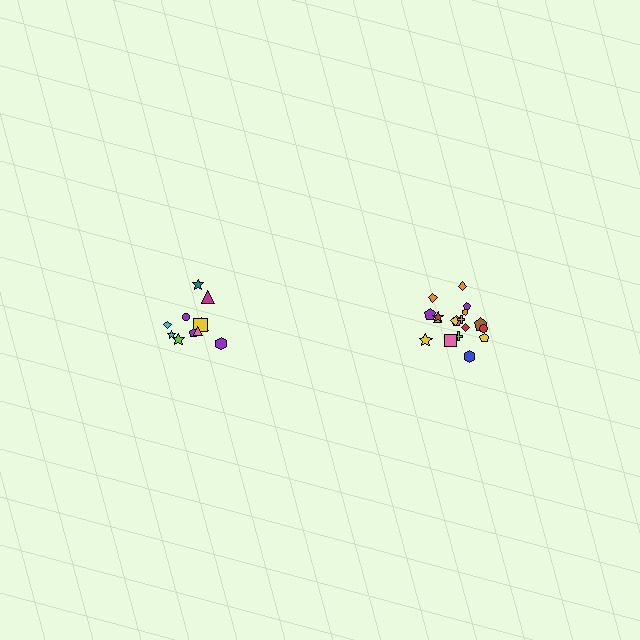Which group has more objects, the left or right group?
The right group.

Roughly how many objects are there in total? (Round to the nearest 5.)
Roughly 30 objects in total.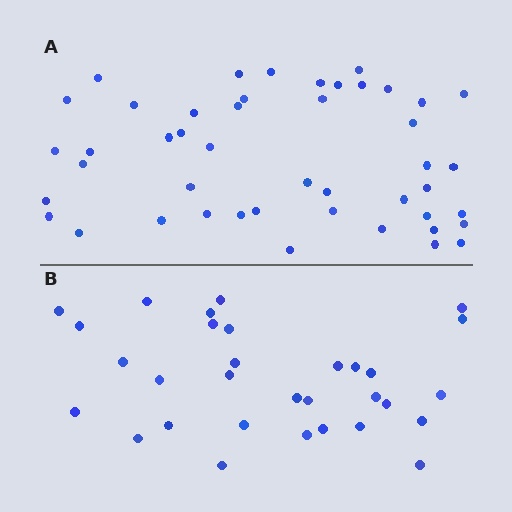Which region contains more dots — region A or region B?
Region A (the top region) has more dots.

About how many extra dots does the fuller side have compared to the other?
Region A has approximately 15 more dots than region B.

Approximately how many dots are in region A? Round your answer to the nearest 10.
About 50 dots. (The exact count is 46, which rounds to 50.)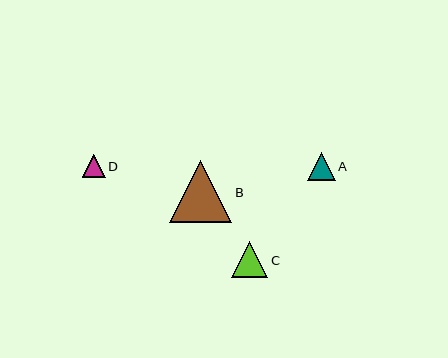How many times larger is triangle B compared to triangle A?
Triangle B is approximately 2.2 times the size of triangle A.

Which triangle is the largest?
Triangle B is the largest with a size of approximately 62 pixels.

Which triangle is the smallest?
Triangle D is the smallest with a size of approximately 22 pixels.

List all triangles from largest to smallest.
From largest to smallest: B, C, A, D.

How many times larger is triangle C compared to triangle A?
Triangle C is approximately 1.3 times the size of triangle A.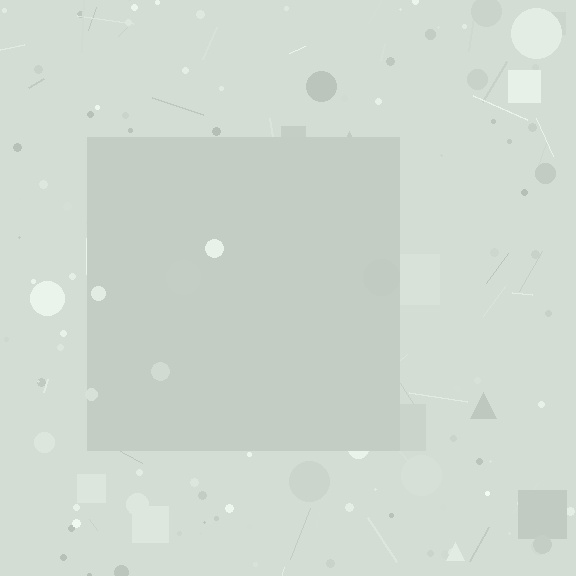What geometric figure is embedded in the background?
A square is embedded in the background.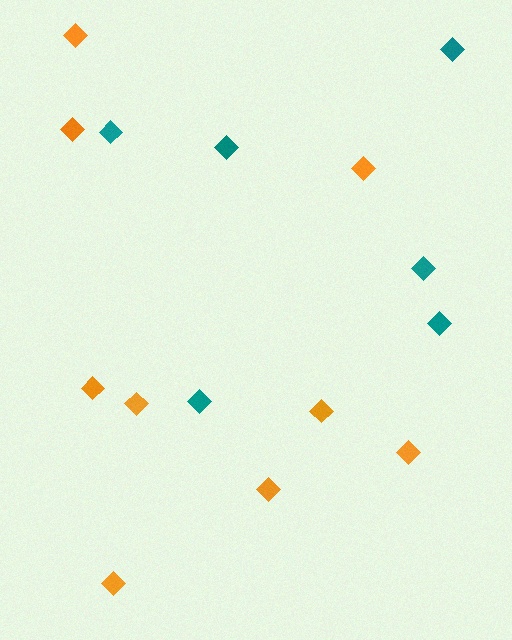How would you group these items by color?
There are 2 groups: one group of orange diamonds (9) and one group of teal diamonds (6).